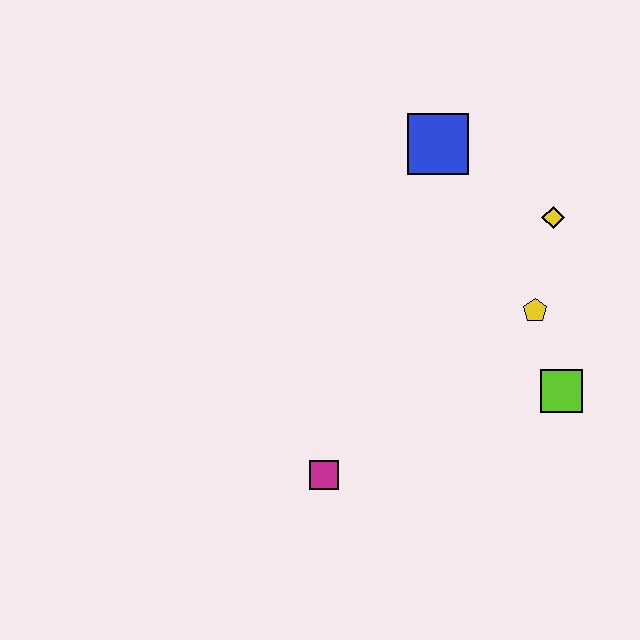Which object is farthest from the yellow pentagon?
The magenta square is farthest from the yellow pentagon.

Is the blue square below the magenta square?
No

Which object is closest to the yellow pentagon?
The lime square is closest to the yellow pentagon.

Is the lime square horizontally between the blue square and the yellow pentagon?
No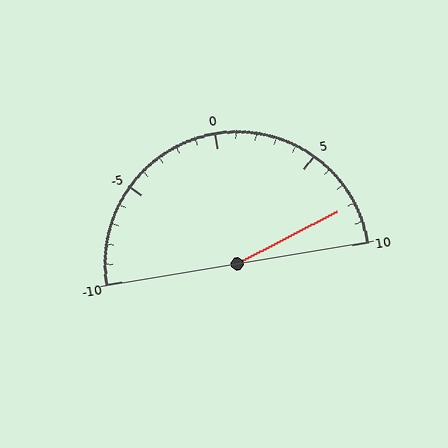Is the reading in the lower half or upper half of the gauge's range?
The reading is in the upper half of the range (-10 to 10).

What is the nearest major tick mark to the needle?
The nearest major tick mark is 10.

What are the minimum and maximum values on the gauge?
The gauge ranges from -10 to 10.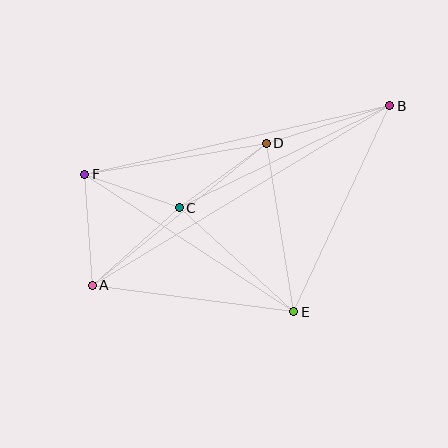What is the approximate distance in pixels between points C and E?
The distance between C and E is approximately 155 pixels.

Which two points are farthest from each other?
Points A and B are farthest from each other.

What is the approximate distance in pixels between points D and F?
The distance between D and F is approximately 184 pixels.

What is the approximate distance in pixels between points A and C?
The distance between A and C is approximately 116 pixels.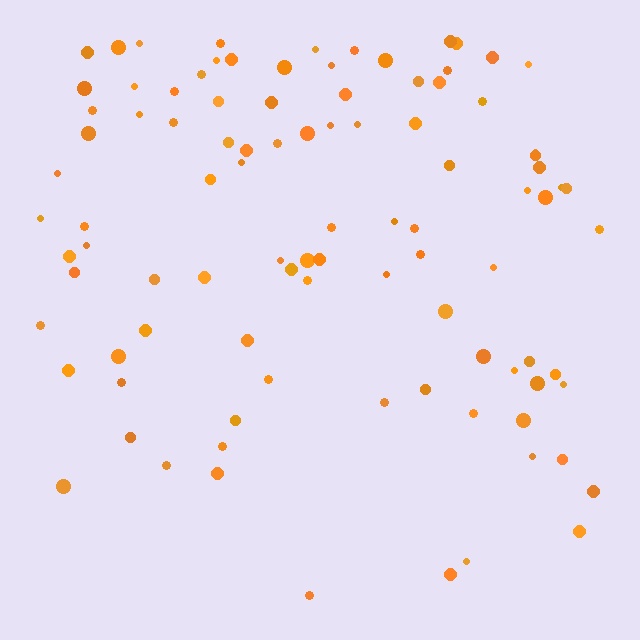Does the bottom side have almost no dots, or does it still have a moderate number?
Still a moderate number, just noticeably fewer than the top.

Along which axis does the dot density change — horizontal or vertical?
Vertical.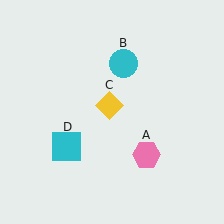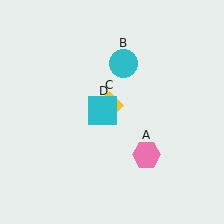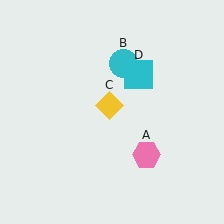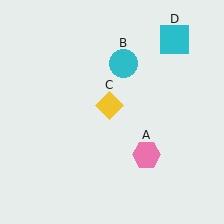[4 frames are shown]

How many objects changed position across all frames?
1 object changed position: cyan square (object D).